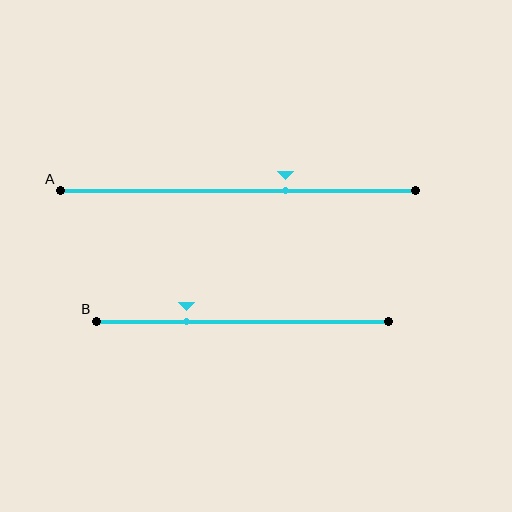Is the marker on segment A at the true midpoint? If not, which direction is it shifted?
No, the marker on segment A is shifted to the right by about 13% of the segment length.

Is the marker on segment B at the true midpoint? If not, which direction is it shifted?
No, the marker on segment B is shifted to the left by about 19% of the segment length.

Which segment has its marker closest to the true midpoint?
Segment A has its marker closest to the true midpoint.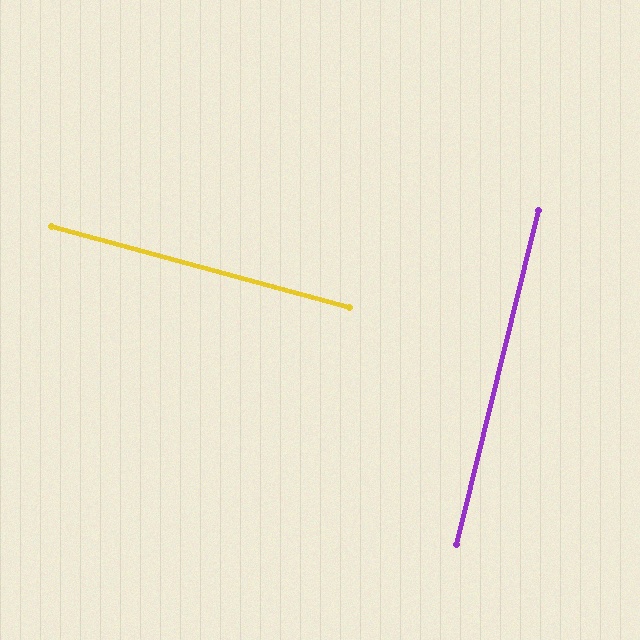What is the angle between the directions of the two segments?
Approximately 89 degrees.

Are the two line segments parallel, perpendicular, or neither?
Perpendicular — they meet at approximately 89°.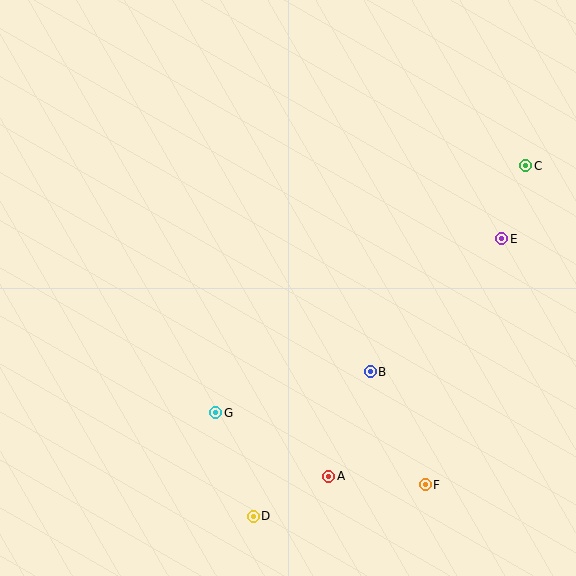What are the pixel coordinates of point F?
Point F is at (425, 485).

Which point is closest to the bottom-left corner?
Point D is closest to the bottom-left corner.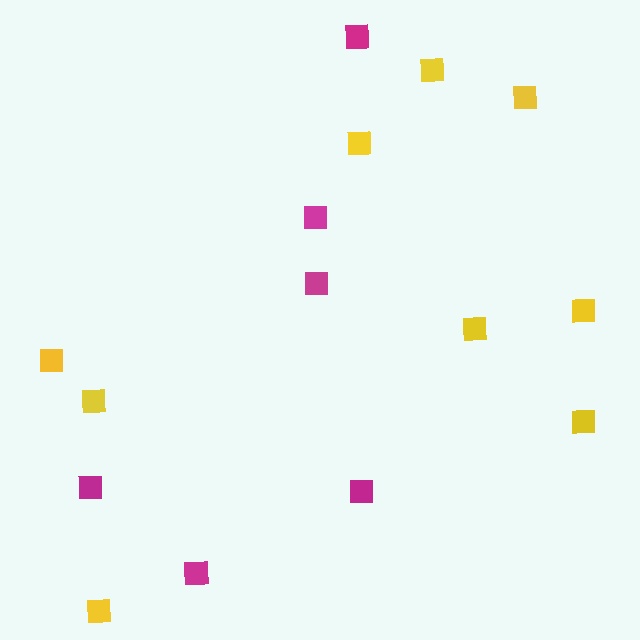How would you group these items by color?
There are 2 groups: one group of magenta squares (6) and one group of yellow squares (9).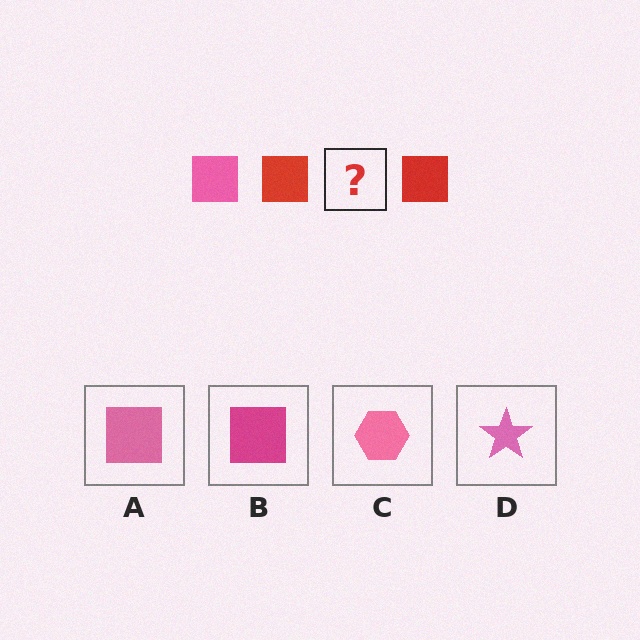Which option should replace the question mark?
Option A.